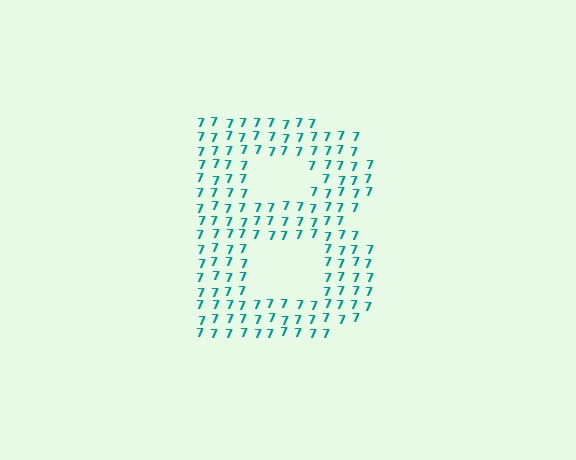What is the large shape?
The large shape is the letter B.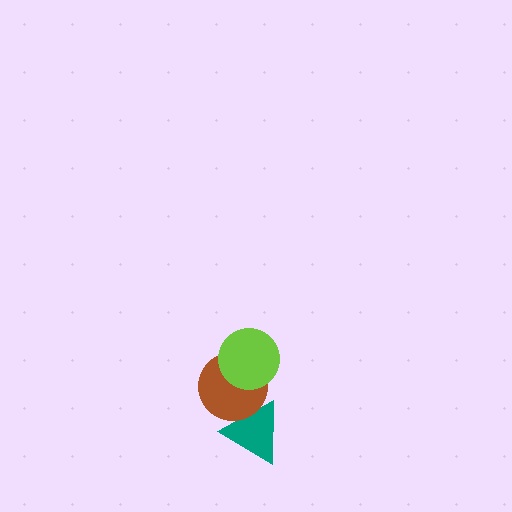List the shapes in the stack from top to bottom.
From top to bottom: the lime circle, the brown circle, the teal triangle.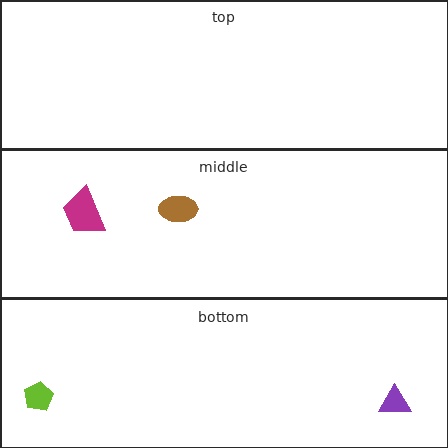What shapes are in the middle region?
The magenta trapezoid, the brown ellipse.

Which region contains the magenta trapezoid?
The middle region.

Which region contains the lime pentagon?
The bottom region.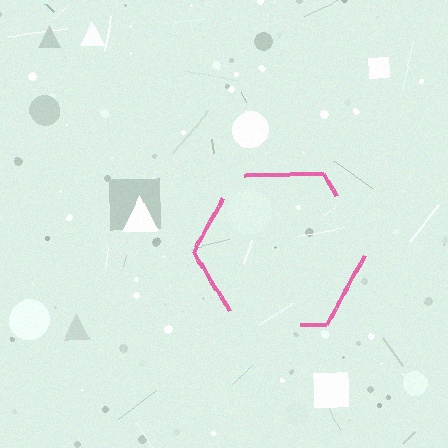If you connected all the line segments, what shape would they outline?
They would outline a hexagon.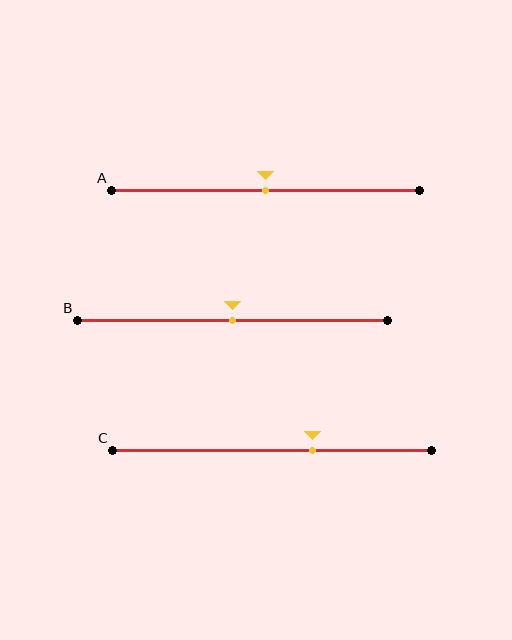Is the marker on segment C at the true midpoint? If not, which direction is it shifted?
No, the marker on segment C is shifted to the right by about 13% of the segment length.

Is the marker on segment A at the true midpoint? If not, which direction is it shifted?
Yes, the marker on segment A is at the true midpoint.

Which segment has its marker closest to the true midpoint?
Segment A has its marker closest to the true midpoint.